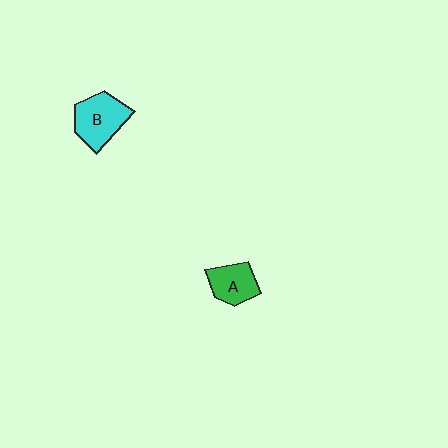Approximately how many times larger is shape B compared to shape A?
Approximately 1.3 times.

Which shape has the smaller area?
Shape A (green).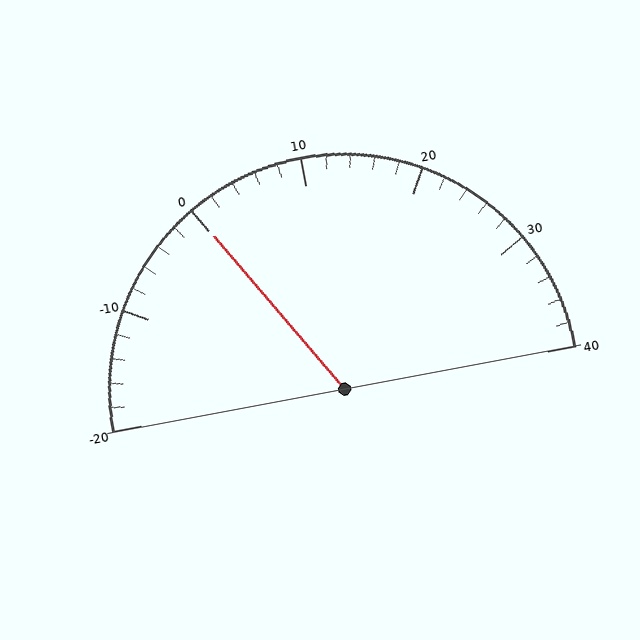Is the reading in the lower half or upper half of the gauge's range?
The reading is in the lower half of the range (-20 to 40).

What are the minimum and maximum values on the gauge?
The gauge ranges from -20 to 40.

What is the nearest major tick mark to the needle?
The nearest major tick mark is 0.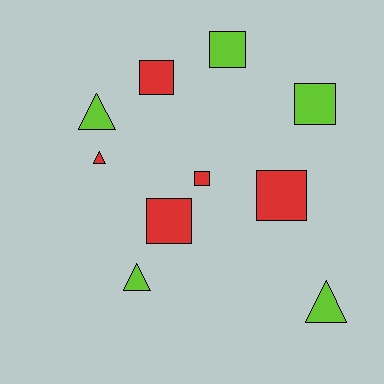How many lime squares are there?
There are 2 lime squares.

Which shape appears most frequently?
Square, with 6 objects.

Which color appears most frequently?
Red, with 5 objects.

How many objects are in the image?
There are 10 objects.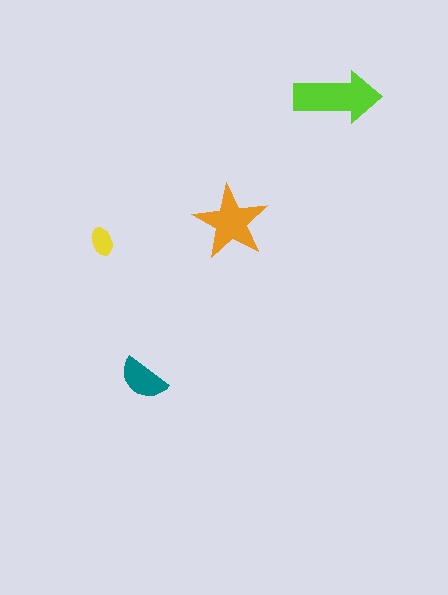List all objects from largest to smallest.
The lime arrow, the orange star, the teal semicircle, the yellow ellipse.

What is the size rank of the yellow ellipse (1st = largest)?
4th.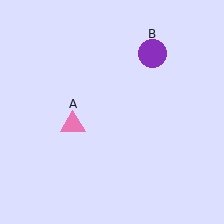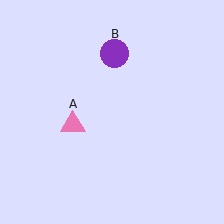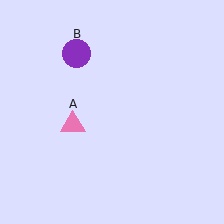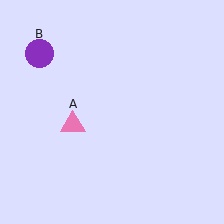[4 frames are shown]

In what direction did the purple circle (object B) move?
The purple circle (object B) moved left.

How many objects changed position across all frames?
1 object changed position: purple circle (object B).